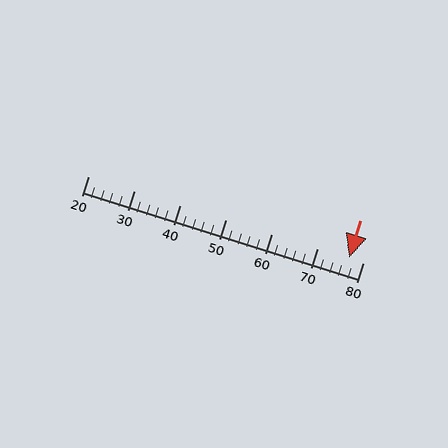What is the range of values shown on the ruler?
The ruler shows values from 20 to 80.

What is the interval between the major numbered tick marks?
The major tick marks are spaced 10 units apart.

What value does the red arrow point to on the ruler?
The red arrow points to approximately 77.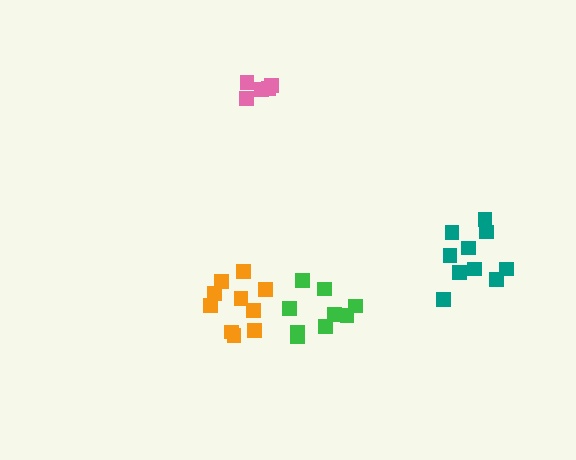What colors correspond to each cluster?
The clusters are colored: orange, pink, green, teal.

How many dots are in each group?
Group 1: 10 dots, Group 2: 5 dots, Group 3: 9 dots, Group 4: 10 dots (34 total).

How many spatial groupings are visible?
There are 4 spatial groupings.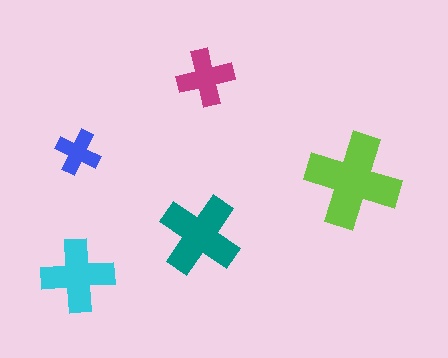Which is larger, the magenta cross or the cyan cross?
The cyan one.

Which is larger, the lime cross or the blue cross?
The lime one.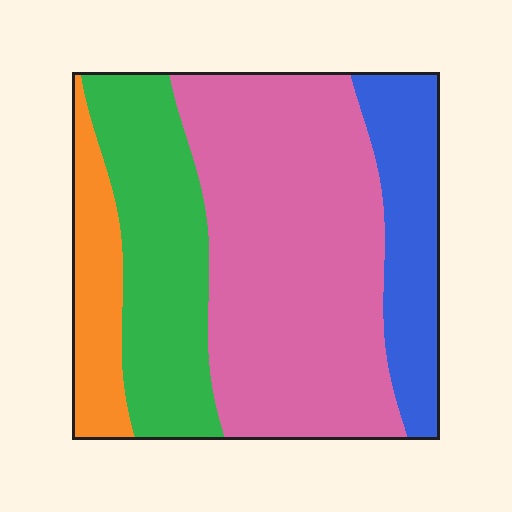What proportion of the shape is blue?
Blue covers 16% of the shape.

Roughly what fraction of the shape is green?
Green takes up about one quarter (1/4) of the shape.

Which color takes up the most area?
Pink, at roughly 50%.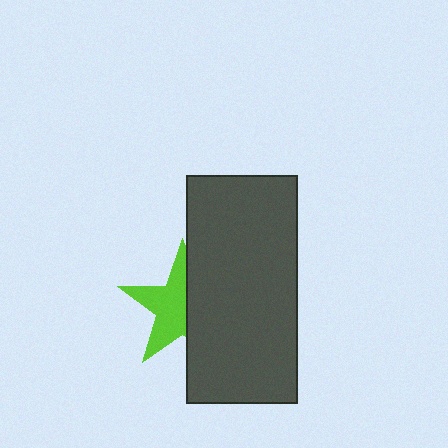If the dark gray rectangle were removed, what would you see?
You would see the complete lime star.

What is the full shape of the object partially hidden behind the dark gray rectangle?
The partially hidden object is a lime star.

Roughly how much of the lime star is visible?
About half of it is visible (roughly 54%).